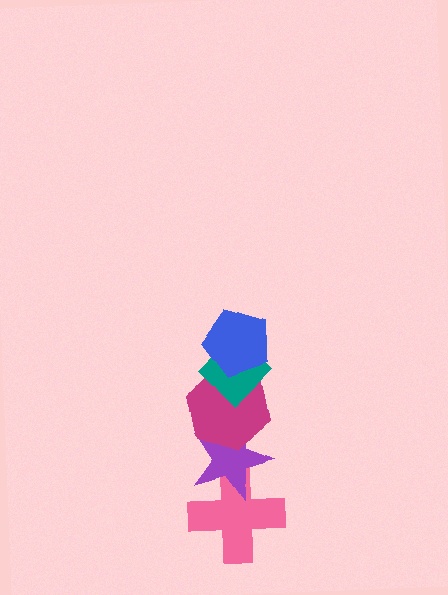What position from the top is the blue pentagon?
The blue pentagon is 1st from the top.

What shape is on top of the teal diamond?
The blue pentagon is on top of the teal diamond.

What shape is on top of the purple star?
The magenta hexagon is on top of the purple star.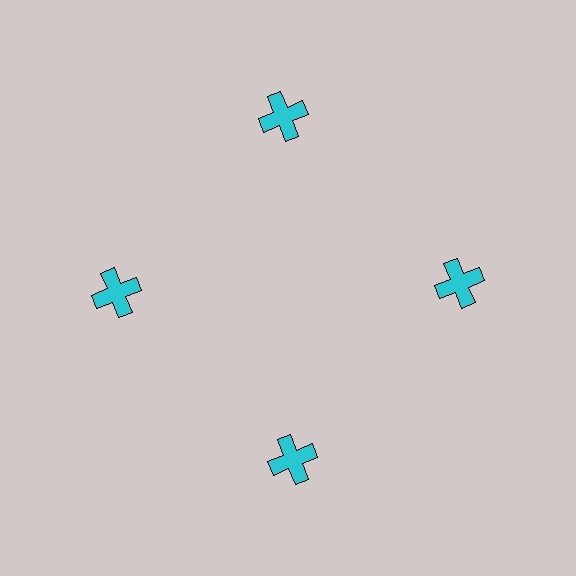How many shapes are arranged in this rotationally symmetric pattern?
There are 4 shapes, arranged in 4 groups of 1.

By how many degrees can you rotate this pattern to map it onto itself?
The pattern maps onto itself every 90 degrees of rotation.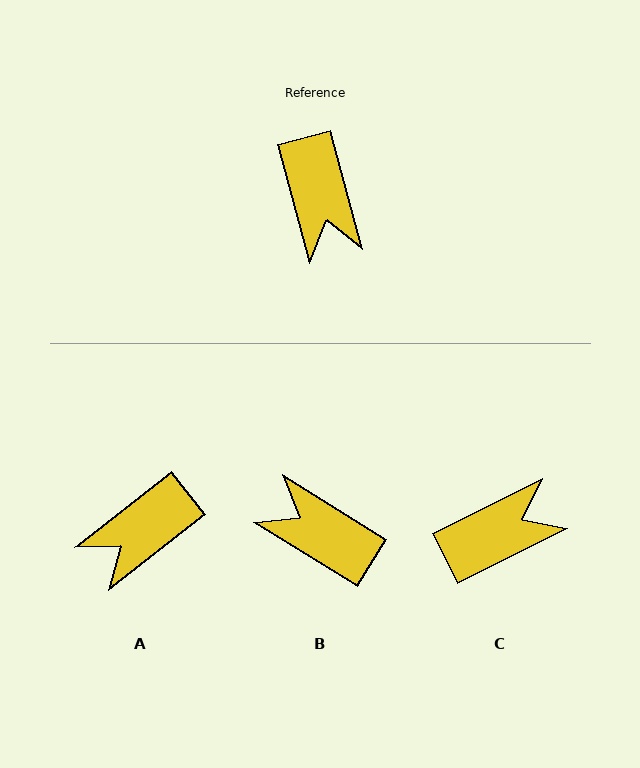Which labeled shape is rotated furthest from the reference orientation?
B, about 137 degrees away.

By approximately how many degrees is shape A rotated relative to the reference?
Approximately 67 degrees clockwise.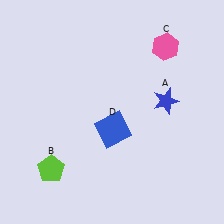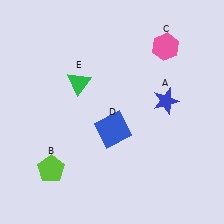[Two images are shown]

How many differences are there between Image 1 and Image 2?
There is 1 difference between the two images.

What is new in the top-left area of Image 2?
A green triangle (E) was added in the top-left area of Image 2.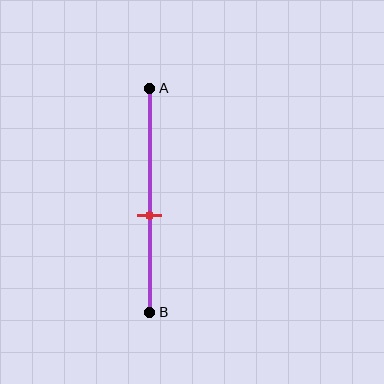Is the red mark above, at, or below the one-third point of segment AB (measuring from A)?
The red mark is below the one-third point of segment AB.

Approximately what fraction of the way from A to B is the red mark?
The red mark is approximately 55% of the way from A to B.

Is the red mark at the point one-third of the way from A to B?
No, the mark is at about 55% from A, not at the 33% one-third point.